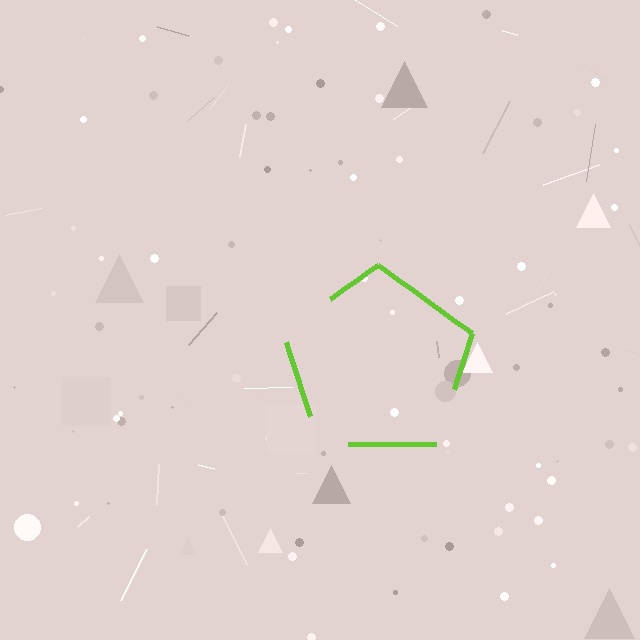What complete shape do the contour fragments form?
The contour fragments form a pentagon.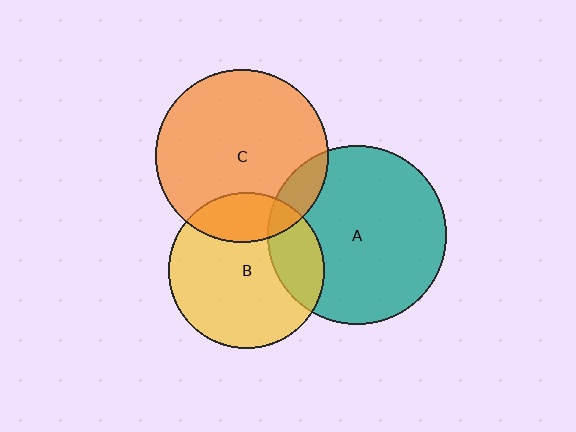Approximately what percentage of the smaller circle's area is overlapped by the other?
Approximately 25%.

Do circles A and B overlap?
Yes.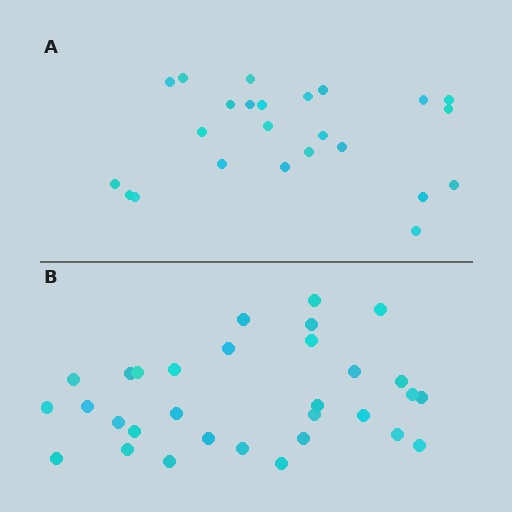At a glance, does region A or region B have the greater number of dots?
Region B (the bottom region) has more dots.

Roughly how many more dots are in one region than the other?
Region B has roughly 8 or so more dots than region A.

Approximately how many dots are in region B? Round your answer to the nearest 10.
About 30 dots. (The exact count is 31, which rounds to 30.)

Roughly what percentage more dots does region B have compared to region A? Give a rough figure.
About 30% more.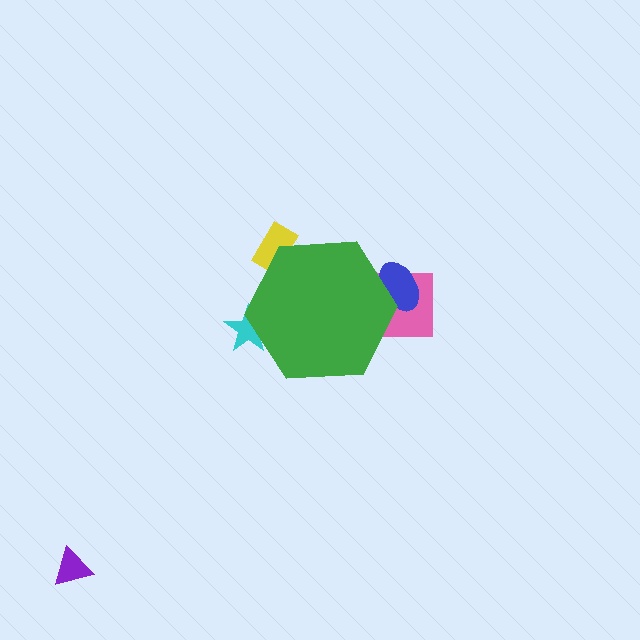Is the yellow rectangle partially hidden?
Yes, the yellow rectangle is partially hidden behind the green hexagon.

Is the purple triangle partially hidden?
No, the purple triangle is fully visible.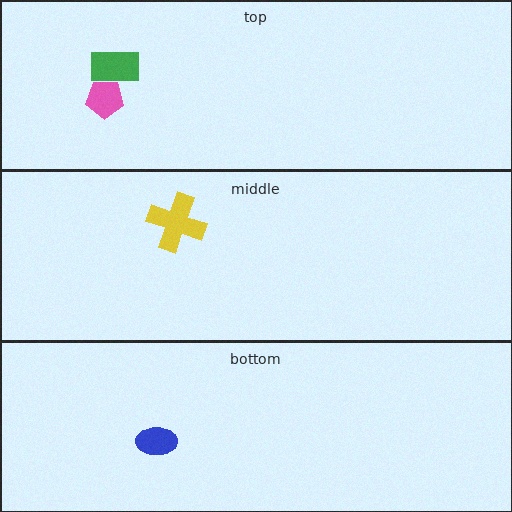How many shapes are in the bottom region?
1.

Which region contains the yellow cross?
The middle region.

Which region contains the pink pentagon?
The top region.